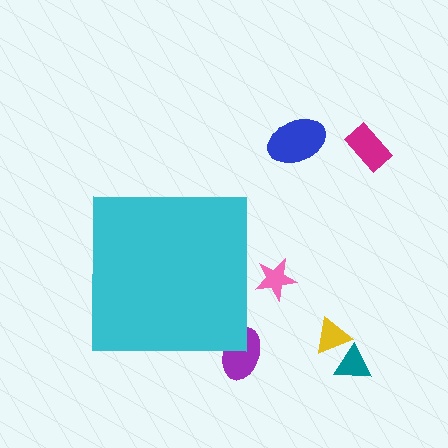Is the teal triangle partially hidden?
No, the teal triangle is fully visible.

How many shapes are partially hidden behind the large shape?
2 shapes are partially hidden.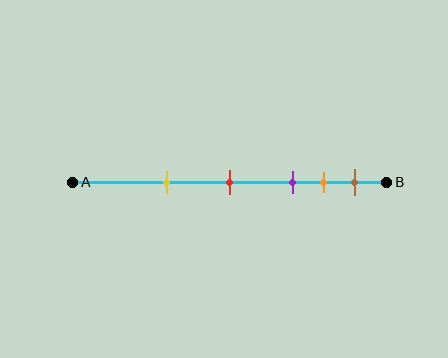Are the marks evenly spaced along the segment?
No, the marks are not evenly spaced.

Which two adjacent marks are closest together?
The orange and brown marks are the closest adjacent pair.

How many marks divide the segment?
There are 5 marks dividing the segment.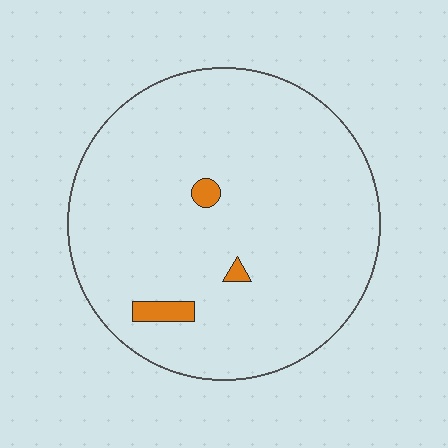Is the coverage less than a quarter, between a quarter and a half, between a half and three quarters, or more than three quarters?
Less than a quarter.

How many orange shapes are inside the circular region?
3.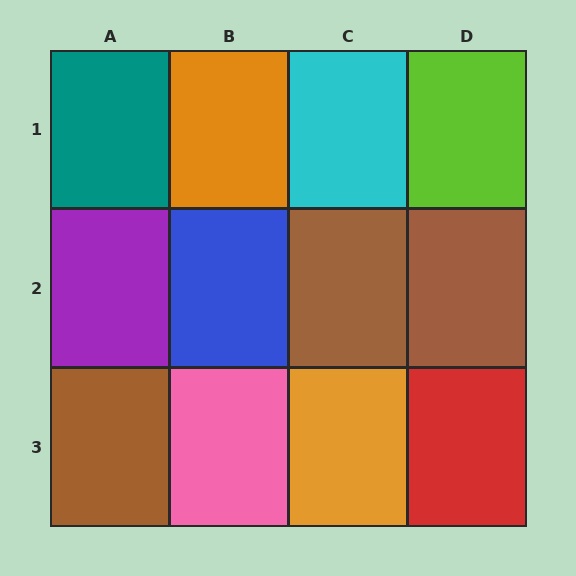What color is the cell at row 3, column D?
Red.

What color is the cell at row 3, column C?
Orange.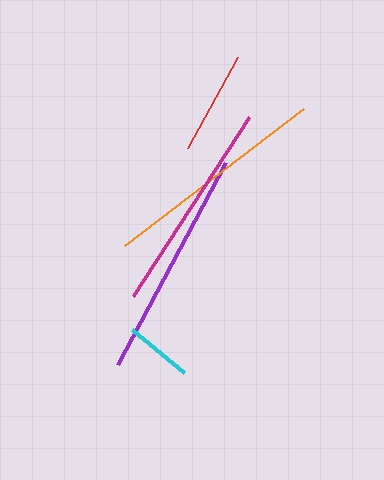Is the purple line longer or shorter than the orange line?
The purple line is longer than the orange line.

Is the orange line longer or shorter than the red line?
The orange line is longer than the red line.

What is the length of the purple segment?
The purple segment is approximately 229 pixels long.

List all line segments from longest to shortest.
From longest to shortest: purple, orange, magenta, red, cyan.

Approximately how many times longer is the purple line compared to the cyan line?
The purple line is approximately 3.4 times the length of the cyan line.